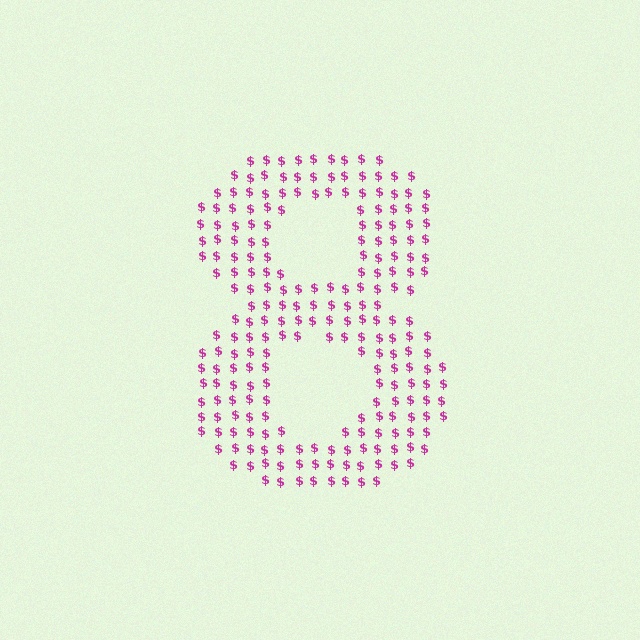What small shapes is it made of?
It is made of small dollar signs.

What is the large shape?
The large shape is the digit 8.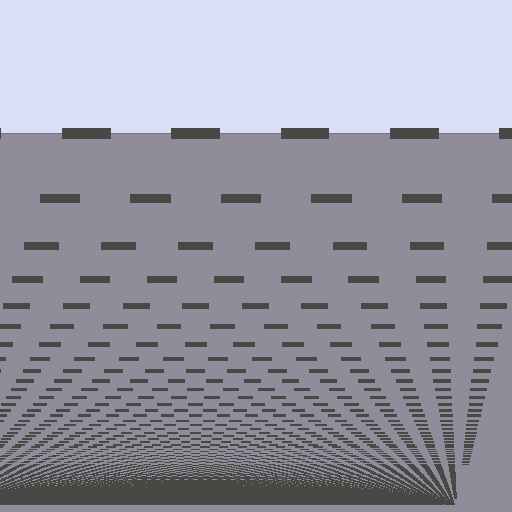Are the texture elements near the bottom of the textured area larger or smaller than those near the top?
Smaller. The gradient is inverted — elements near the bottom are smaller and denser.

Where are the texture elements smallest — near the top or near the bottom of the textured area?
Near the bottom.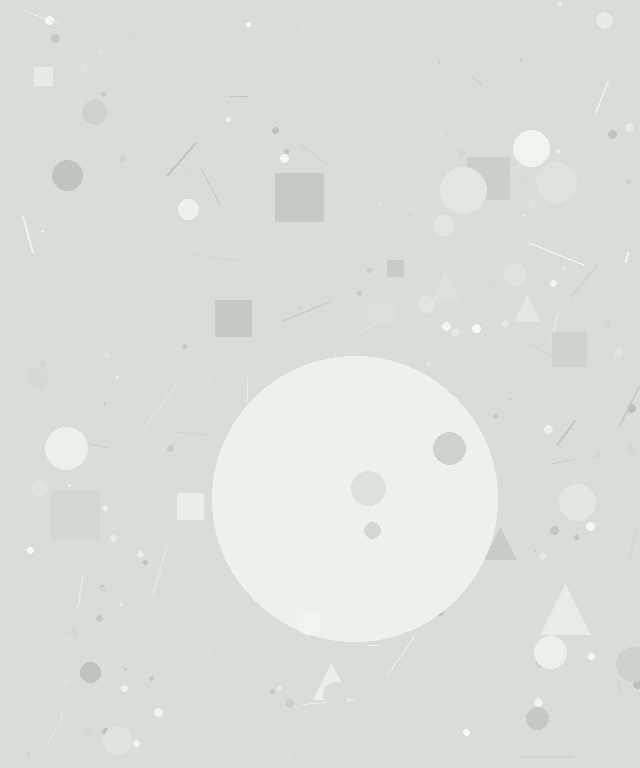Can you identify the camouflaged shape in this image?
The camouflaged shape is a circle.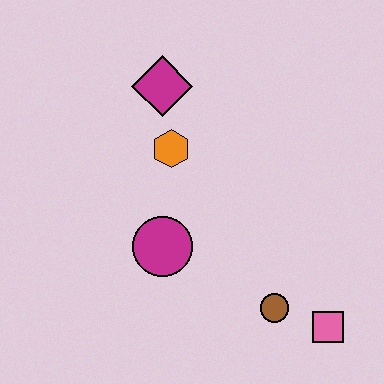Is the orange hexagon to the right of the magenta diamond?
Yes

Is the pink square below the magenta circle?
Yes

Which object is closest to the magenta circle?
The orange hexagon is closest to the magenta circle.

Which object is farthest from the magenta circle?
The pink square is farthest from the magenta circle.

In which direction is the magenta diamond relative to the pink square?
The magenta diamond is above the pink square.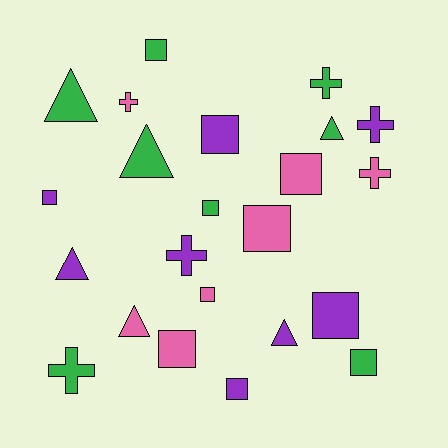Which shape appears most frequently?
Square, with 11 objects.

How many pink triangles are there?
There is 1 pink triangle.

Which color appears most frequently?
Purple, with 8 objects.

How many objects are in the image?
There are 23 objects.